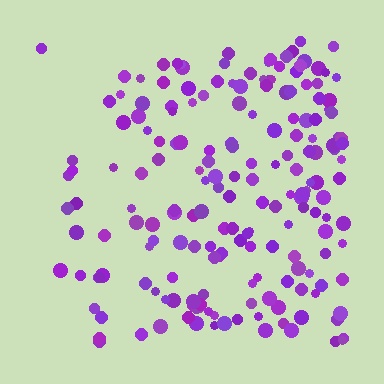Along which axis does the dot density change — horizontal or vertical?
Horizontal.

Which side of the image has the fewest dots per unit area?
The left.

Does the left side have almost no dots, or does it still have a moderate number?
Still a moderate number, just noticeably fewer than the right.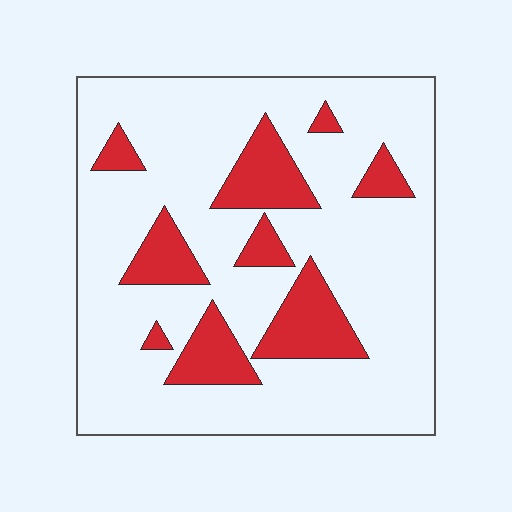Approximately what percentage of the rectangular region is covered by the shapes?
Approximately 20%.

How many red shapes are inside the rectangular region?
9.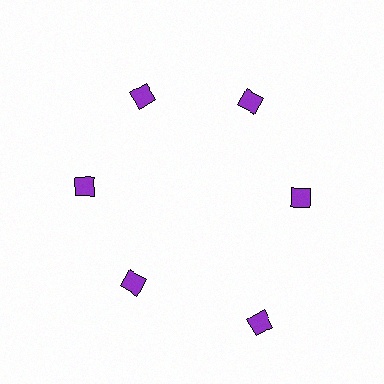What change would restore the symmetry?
The symmetry would be restored by moving it inward, back onto the ring so that all 6 diamonds sit at equal angles and equal distance from the center.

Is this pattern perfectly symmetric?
No. The 6 purple diamonds are arranged in a ring, but one element near the 5 o'clock position is pushed outward from the center, breaking the 6-fold rotational symmetry.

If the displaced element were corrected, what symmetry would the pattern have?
It would have 6-fold rotational symmetry — the pattern would map onto itself every 60 degrees.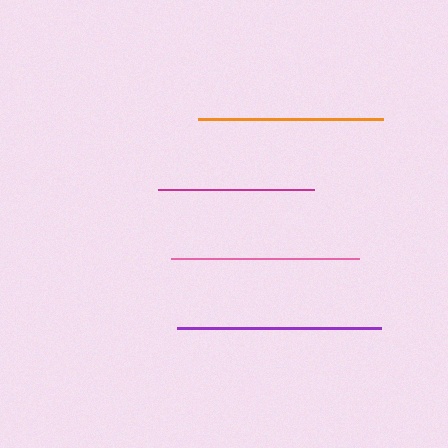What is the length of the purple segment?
The purple segment is approximately 204 pixels long.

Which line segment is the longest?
The purple line is the longest at approximately 204 pixels.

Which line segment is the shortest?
The magenta line is the shortest at approximately 157 pixels.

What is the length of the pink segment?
The pink segment is approximately 188 pixels long.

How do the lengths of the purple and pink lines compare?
The purple and pink lines are approximately the same length.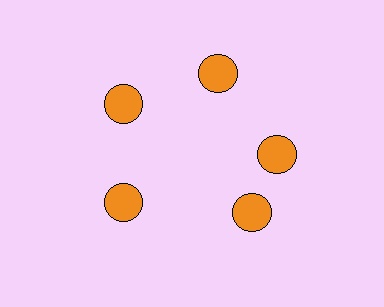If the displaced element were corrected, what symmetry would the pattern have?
It would have 5-fold rotational symmetry — the pattern would map onto itself every 72 degrees.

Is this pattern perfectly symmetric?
No. The 5 orange circles are arranged in a ring, but one element near the 5 o'clock position is rotated out of alignment along the ring, breaking the 5-fold rotational symmetry.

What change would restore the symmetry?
The symmetry would be restored by rotating it back into even spacing with its neighbors so that all 5 circles sit at equal angles and equal distance from the center.